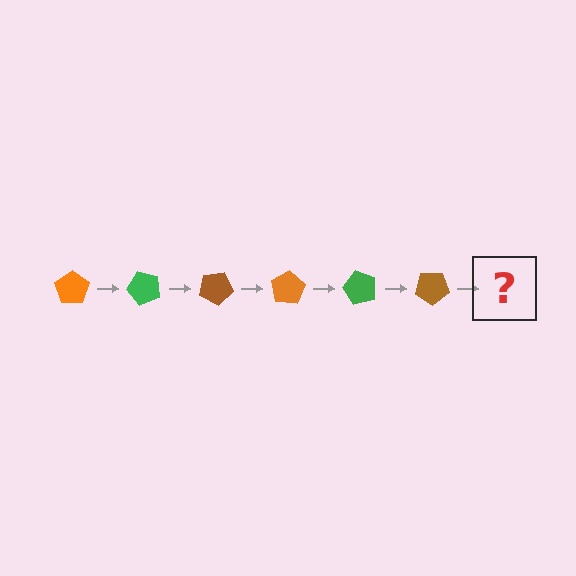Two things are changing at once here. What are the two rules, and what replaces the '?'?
The two rules are that it rotates 50 degrees each step and the color cycles through orange, green, and brown. The '?' should be an orange pentagon, rotated 300 degrees from the start.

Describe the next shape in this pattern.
It should be an orange pentagon, rotated 300 degrees from the start.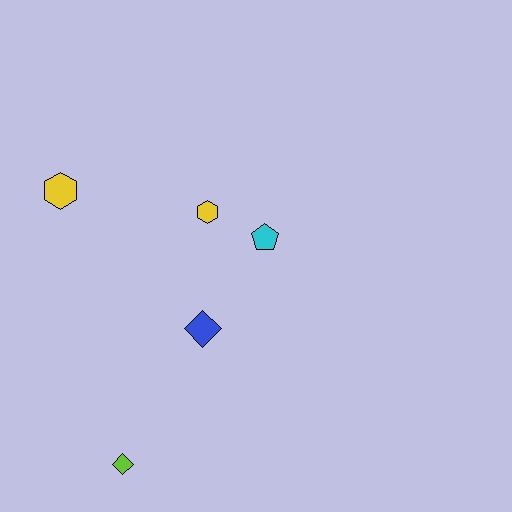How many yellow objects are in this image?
There are 2 yellow objects.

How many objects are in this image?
There are 5 objects.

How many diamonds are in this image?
There are 2 diamonds.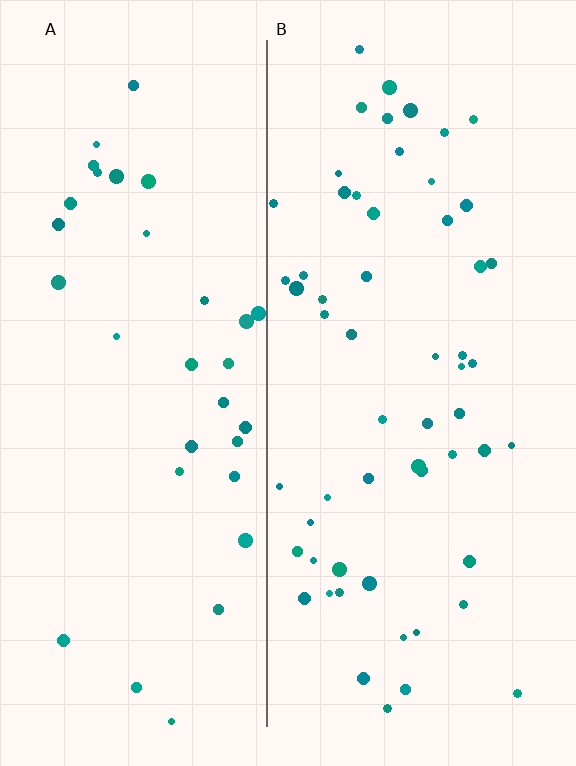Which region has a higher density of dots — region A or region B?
B (the right).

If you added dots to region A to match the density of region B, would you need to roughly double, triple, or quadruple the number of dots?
Approximately double.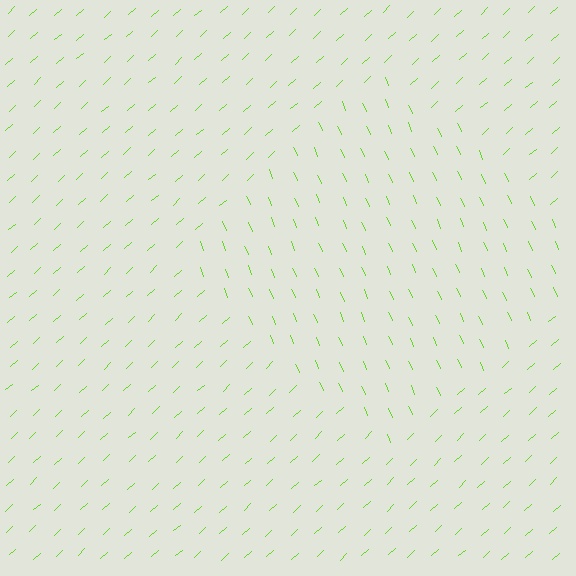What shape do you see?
I see a diamond.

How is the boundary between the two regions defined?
The boundary is defined purely by a change in line orientation (approximately 72 degrees difference). All lines are the same color and thickness.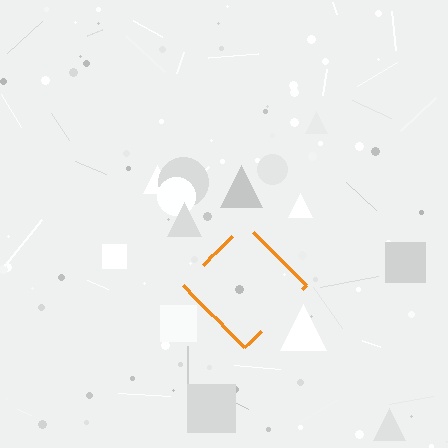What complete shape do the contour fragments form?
The contour fragments form a diamond.